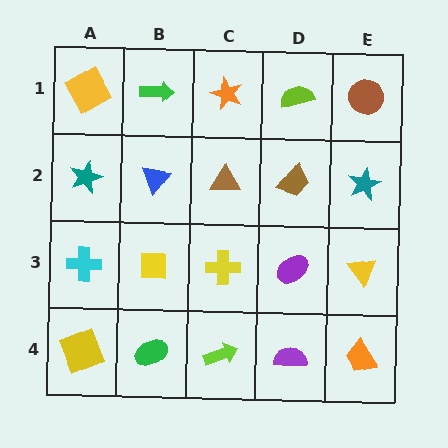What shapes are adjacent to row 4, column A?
A cyan cross (row 3, column A), a green ellipse (row 4, column B).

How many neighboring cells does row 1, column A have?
2.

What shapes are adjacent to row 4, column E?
A yellow triangle (row 3, column E), a purple semicircle (row 4, column D).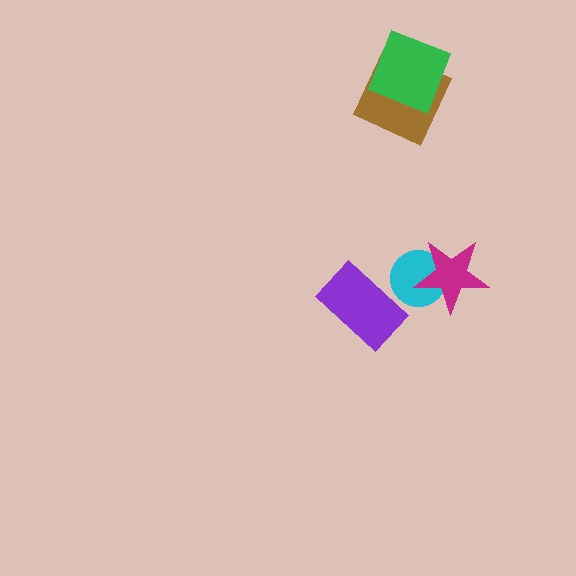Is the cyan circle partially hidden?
Yes, it is partially covered by another shape.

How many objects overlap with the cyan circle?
1 object overlaps with the cyan circle.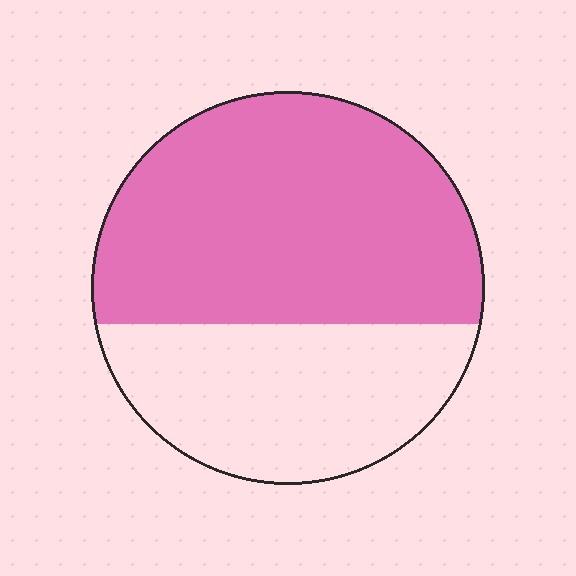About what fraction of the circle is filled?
About five eighths (5/8).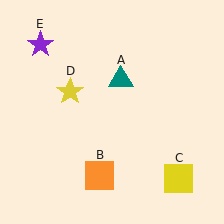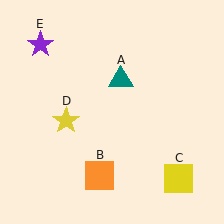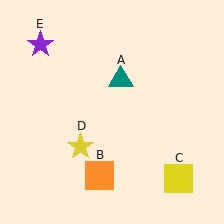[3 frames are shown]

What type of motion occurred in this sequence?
The yellow star (object D) rotated counterclockwise around the center of the scene.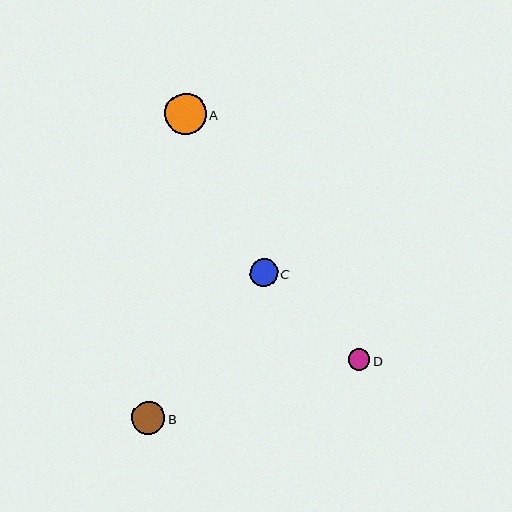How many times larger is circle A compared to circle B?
Circle A is approximately 1.3 times the size of circle B.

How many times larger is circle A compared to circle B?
Circle A is approximately 1.3 times the size of circle B.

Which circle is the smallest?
Circle D is the smallest with a size of approximately 21 pixels.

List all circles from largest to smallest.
From largest to smallest: A, B, C, D.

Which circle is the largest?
Circle A is the largest with a size of approximately 42 pixels.